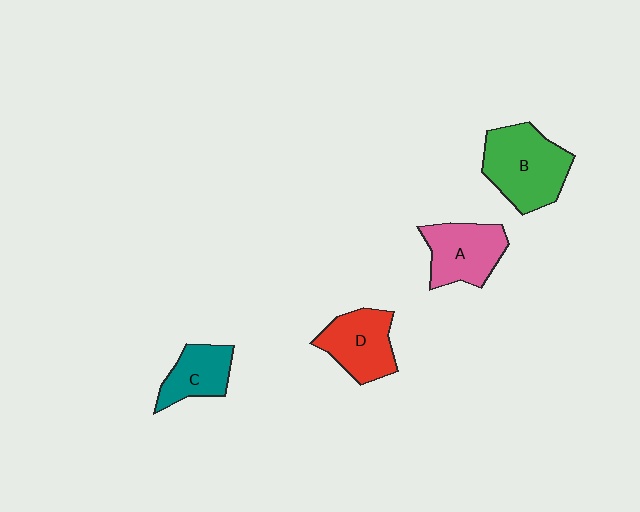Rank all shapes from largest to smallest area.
From largest to smallest: B (green), A (pink), D (red), C (teal).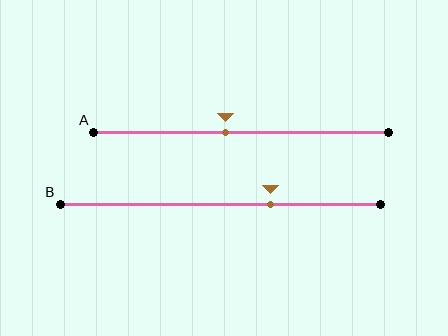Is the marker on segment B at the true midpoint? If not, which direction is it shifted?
No, the marker on segment B is shifted to the right by about 16% of the segment length.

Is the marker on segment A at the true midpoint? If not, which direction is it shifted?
No, the marker on segment A is shifted to the left by about 5% of the segment length.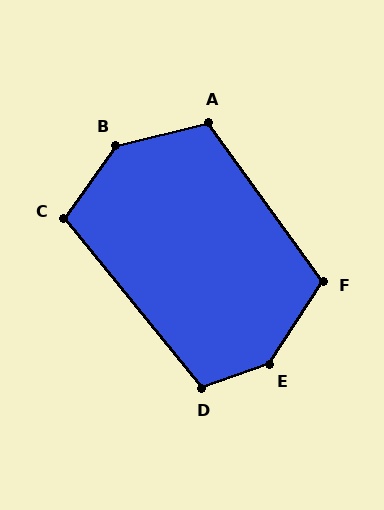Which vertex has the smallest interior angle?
C, at approximately 105 degrees.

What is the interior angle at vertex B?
Approximately 139 degrees (obtuse).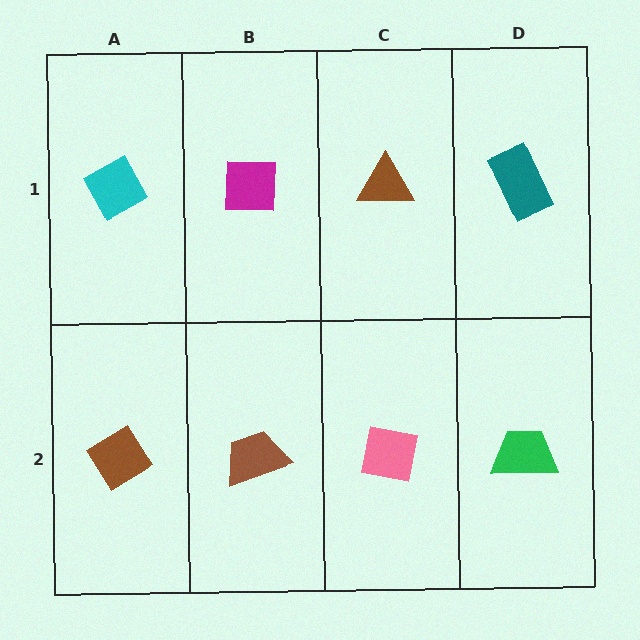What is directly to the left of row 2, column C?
A brown trapezoid.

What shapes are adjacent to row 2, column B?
A magenta square (row 1, column B), a brown diamond (row 2, column A), a pink square (row 2, column C).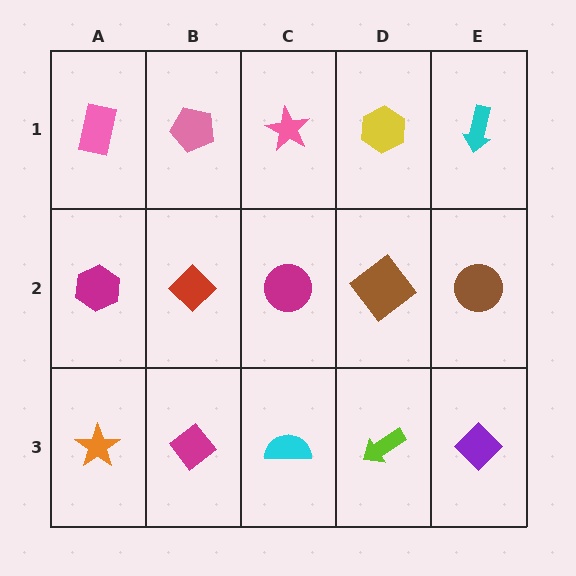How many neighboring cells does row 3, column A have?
2.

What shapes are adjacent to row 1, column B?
A red diamond (row 2, column B), a pink rectangle (row 1, column A), a pink star (row 1, column C).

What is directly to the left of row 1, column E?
A yellow hexagon.